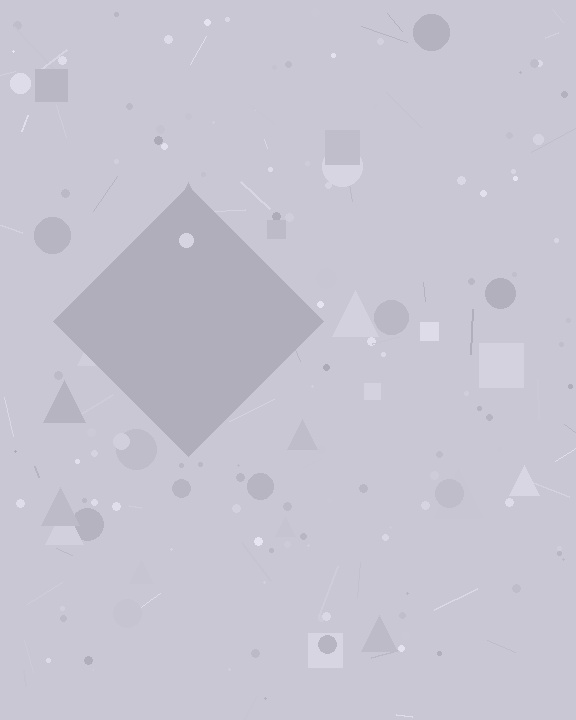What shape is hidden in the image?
A diamond is hidden in the image.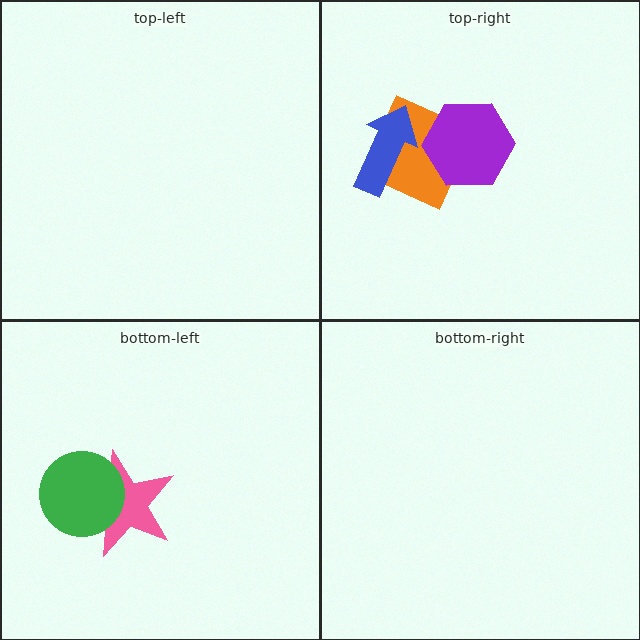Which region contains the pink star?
The bottom-left region.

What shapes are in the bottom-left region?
The pink star, the green circle.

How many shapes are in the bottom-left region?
2.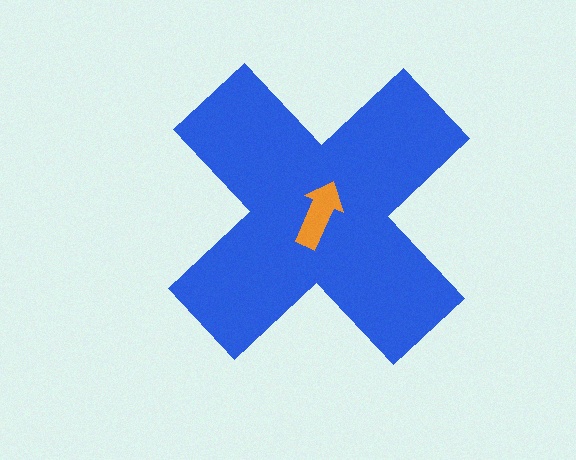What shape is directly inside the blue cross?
The orange arrow.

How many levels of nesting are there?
2.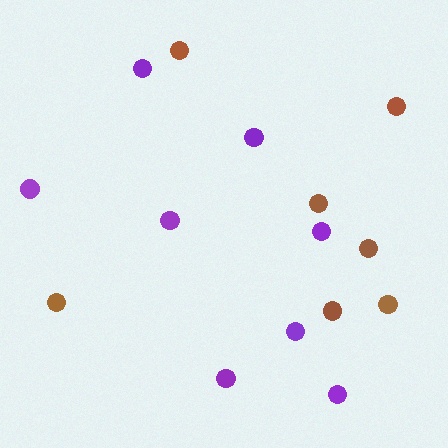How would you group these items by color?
There are 2 groups: one group of brown circles (7) and one group of purple circles (8).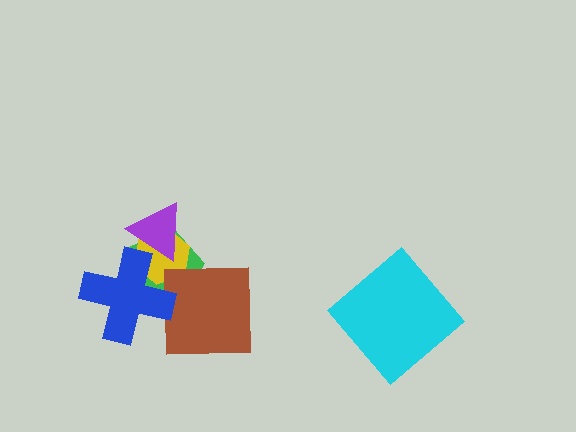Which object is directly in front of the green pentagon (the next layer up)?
The yellow hexagon is directly in front of the green pentagon.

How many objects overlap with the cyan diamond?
0 objects overlap with the cyan diamond.